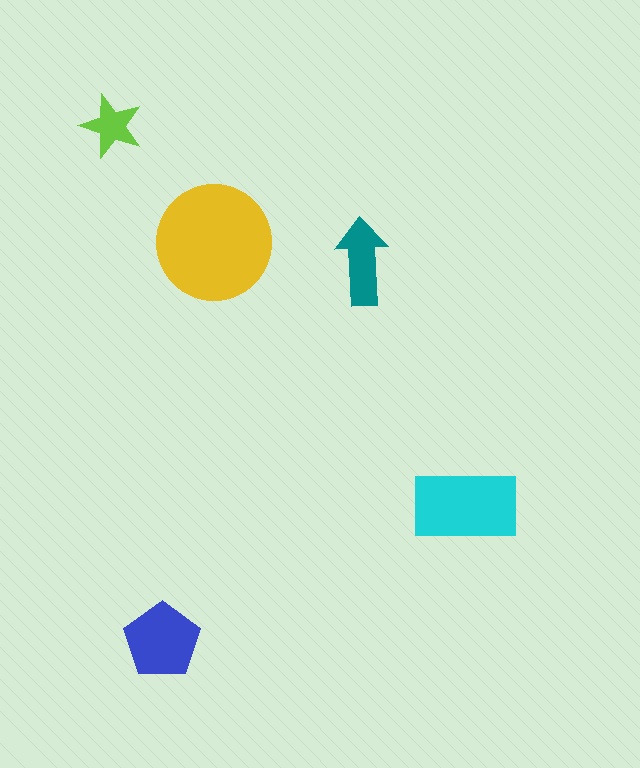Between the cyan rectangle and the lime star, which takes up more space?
The cyan rectangle.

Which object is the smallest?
The lime star.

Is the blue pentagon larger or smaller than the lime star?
Larger.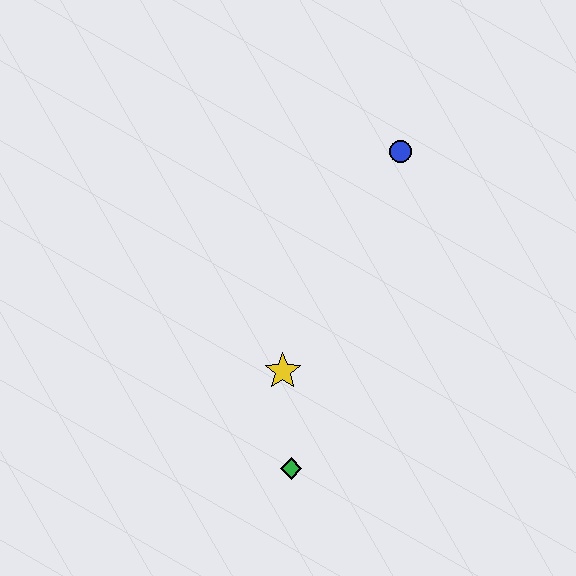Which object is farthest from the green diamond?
The blue circle is farthest from the green diamond.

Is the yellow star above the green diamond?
Yes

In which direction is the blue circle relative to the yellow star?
The blue circle is above the yellow star.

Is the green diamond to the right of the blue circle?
No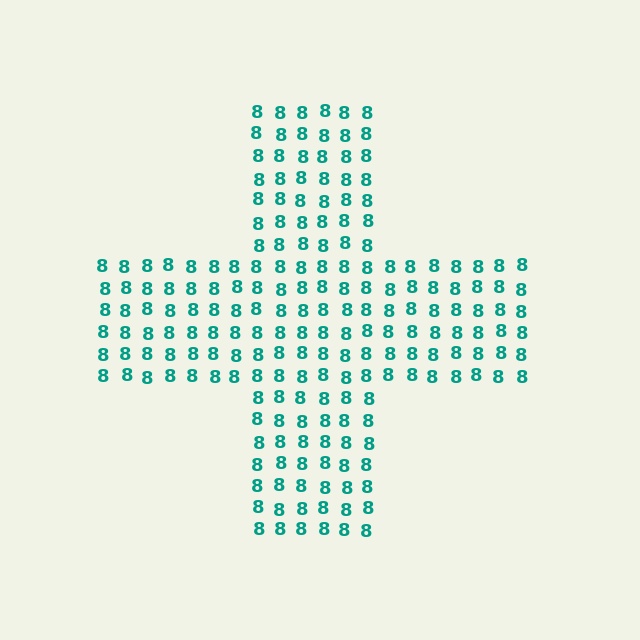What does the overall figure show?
The overall figure shows a cross.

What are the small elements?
The small elements are digit 8's.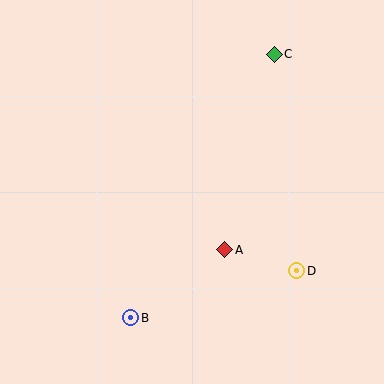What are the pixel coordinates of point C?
Point C is at (274, 54).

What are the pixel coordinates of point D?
Point D is at (297, 271).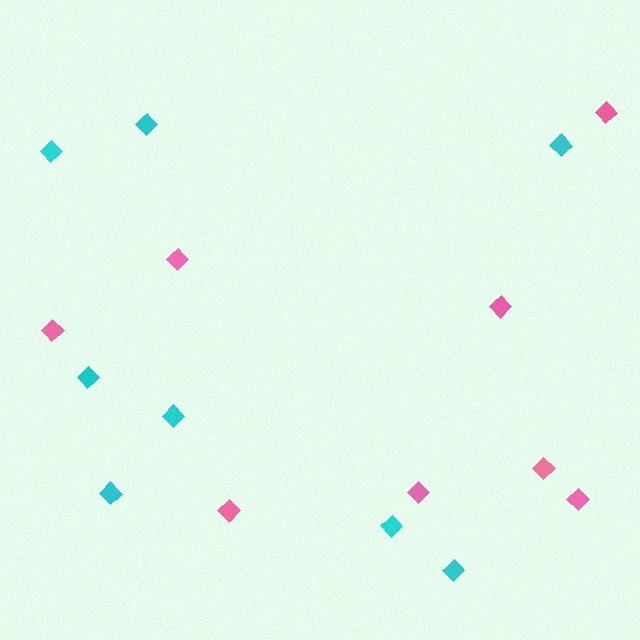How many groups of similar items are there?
There are 2 groups: one group of cyan diamonds (8) and one group of pink diamonds (8).